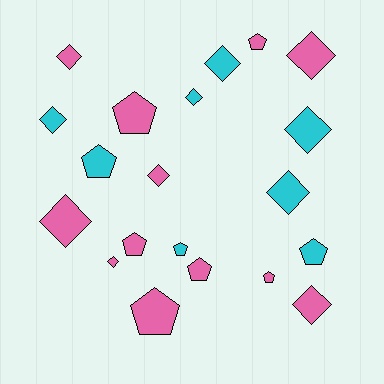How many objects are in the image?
There are 20 objects.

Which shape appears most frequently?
Diamond, with 11 objects.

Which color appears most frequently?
Pink, with 12 objects.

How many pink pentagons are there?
There are 6 pink pentagons.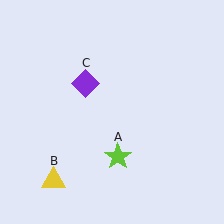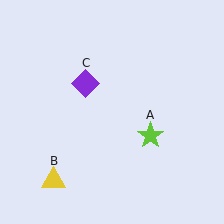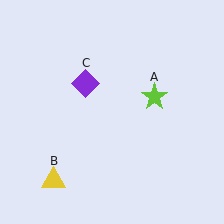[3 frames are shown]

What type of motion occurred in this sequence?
The lime star (object A) rotated counterclockwise around the center of the scene.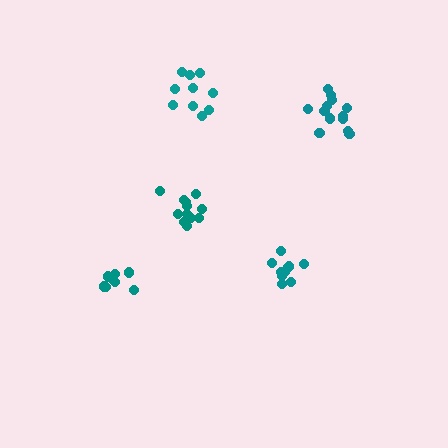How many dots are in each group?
Group 1: 10 dots, Group 2: 11 dots, Group 3: 13 dots, Group 4: 8 dots, Group 5: 13 dots (55 total).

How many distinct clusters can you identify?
There are 5 distinct clusters.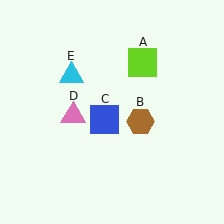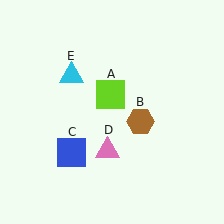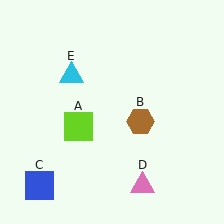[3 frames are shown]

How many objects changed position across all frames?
3 objects changed position: lime square (object A), blue square (object C), pink triangle (object D).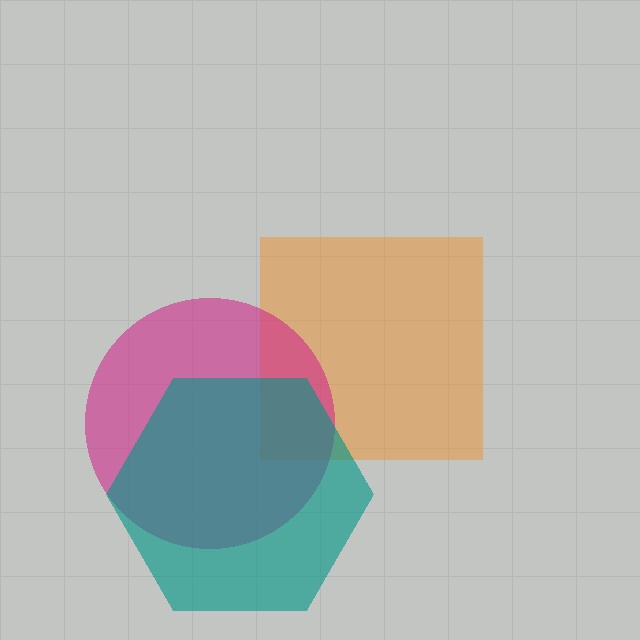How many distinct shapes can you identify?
There are 3 distinct shapes: an orange square, a magenta circle, a teal hexagon.